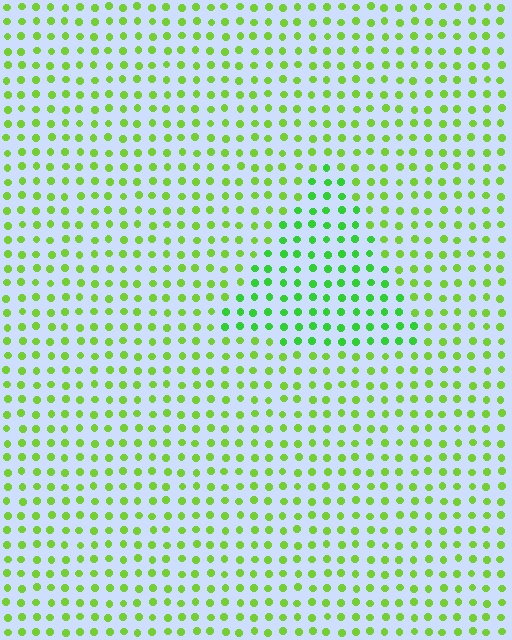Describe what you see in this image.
The image is filled with small lime elements in a uniform arrangement. A triangle-shaped region is visible where the elements are tinted to a slightly different hue, forming a subtle color boundary.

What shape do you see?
I see a triangle.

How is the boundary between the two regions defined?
The boundary is defined purely by a slight shift in hue (about 25 degrees). Spacing, size, and orientation are identical on both sides.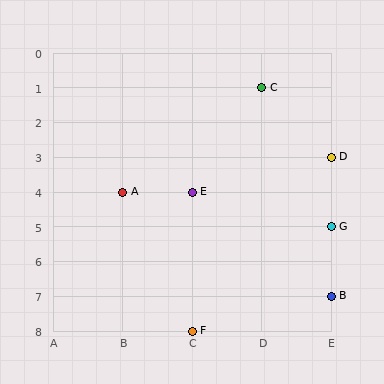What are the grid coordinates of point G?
Point G is at grid coordinates (E, 5).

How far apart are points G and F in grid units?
Points G and F are 2 columns and 3 rows apart (about 3.6 grid units diagonally).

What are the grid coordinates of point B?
Point B is at grid coordinates (E, 7).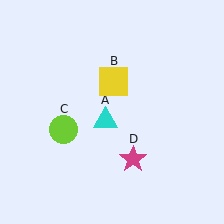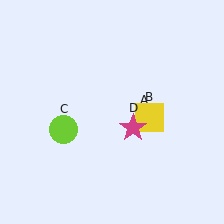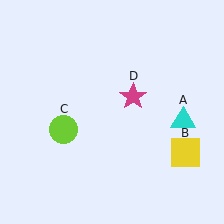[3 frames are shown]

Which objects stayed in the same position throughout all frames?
Lime circle (object C) remained stationary.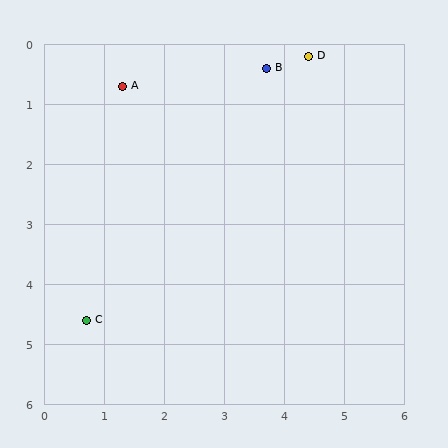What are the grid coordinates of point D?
Point D is at approximately (4.4, 0.2).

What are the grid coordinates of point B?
Point B is at approximately (3.7, 0.4).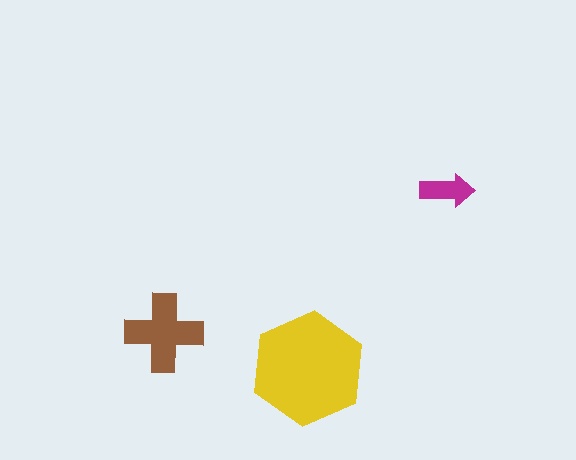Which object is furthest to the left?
The brown cross is leftmost.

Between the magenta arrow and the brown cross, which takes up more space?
The brown cross.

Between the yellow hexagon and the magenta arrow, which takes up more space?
The yellow hexagon.